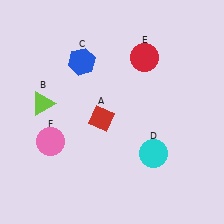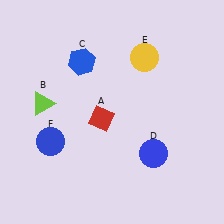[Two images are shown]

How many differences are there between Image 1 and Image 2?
There are 3 differences between the two images.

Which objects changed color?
D changed from cyan to blue. E changed from red to yellow. F changed from pink to blue.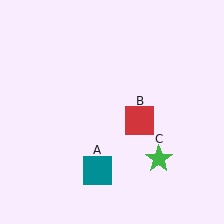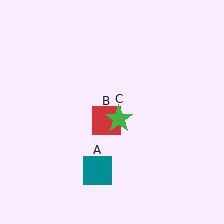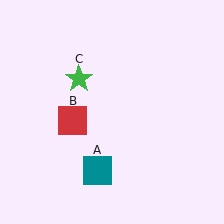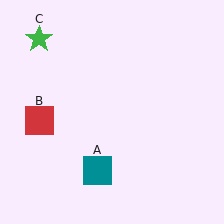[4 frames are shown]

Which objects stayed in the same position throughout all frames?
Teal square (object A) remained stationary.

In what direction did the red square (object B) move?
The red square (object B) moved left.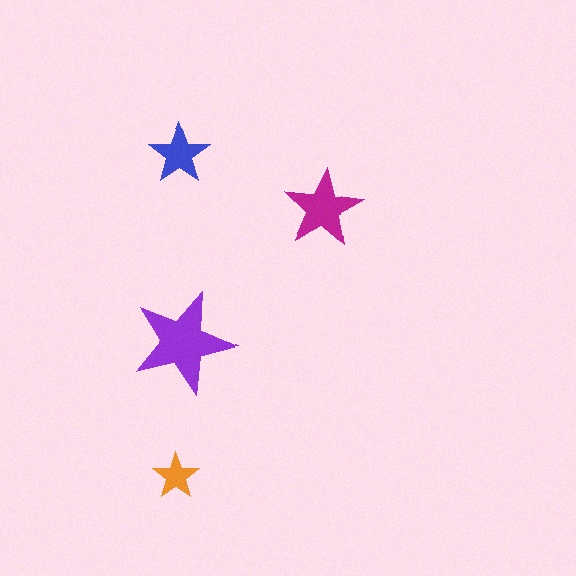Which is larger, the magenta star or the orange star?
The magenta one.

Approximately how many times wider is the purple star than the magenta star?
About 1.5 times wider.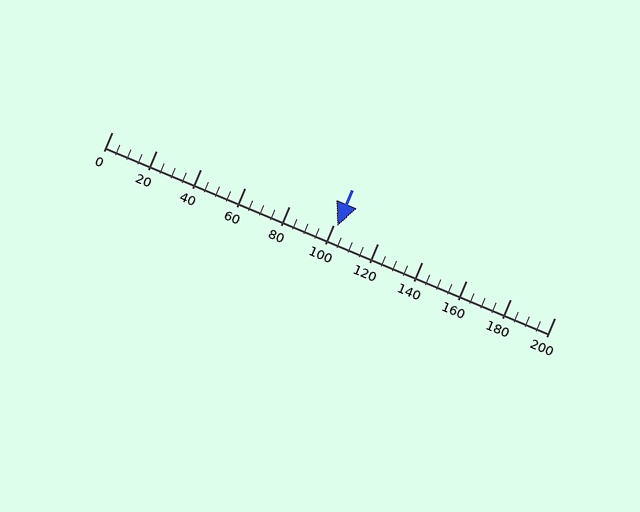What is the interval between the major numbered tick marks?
The major tick marks are spaced 20 units apart.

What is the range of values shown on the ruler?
The ruler shows values from 0 to 200.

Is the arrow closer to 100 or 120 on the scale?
The arrow is closer to 100.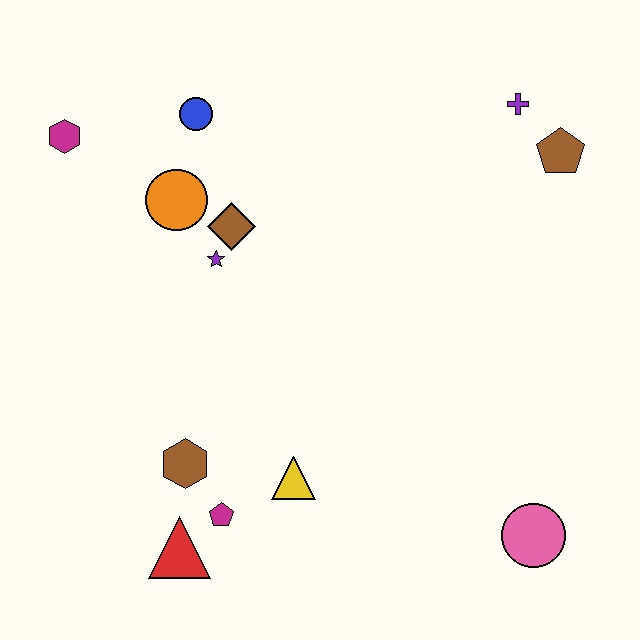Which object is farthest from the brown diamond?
The pink circle is farthest from the brown diamond.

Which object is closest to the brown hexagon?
The magenta pentagon is closest to the brown hexagon.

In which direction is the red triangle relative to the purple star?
The red triangle is below the purple star.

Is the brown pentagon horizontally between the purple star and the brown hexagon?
No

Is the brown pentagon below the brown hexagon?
No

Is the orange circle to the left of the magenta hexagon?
No